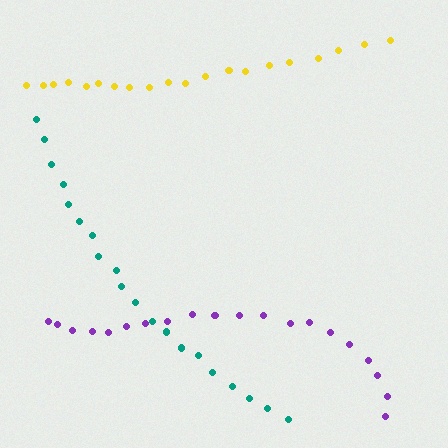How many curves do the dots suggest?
There are 3 distinct paths.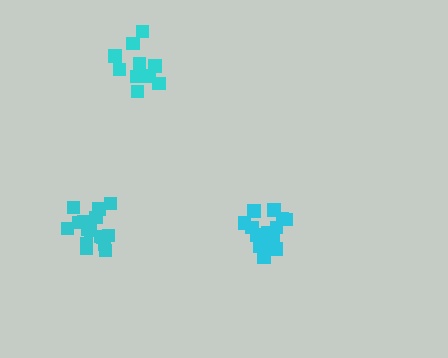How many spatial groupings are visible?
There are 3 spatial groupings.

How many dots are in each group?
Group 1: 11 dots, Group 2: 16 dots, Group 3: 16 dots (43 total).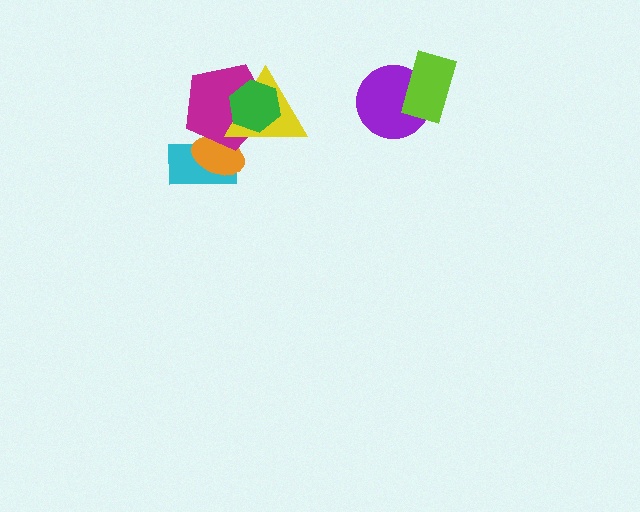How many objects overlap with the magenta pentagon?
4 objects overlap with the magenta pentagon.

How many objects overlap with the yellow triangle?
3 objects overlap with the yellow triangle.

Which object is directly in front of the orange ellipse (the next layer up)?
The magenta pentagon is directly in front of the orange ellipse.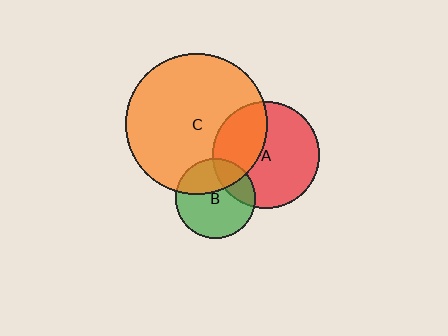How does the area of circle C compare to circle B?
Approximately 3.1 times.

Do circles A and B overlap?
Yes.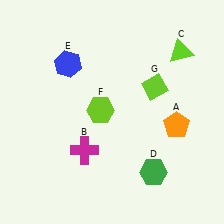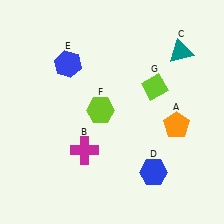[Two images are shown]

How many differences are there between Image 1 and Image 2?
There are 2 differences between the two images.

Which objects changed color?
C changed from lime to teal. D changed from green to blue.